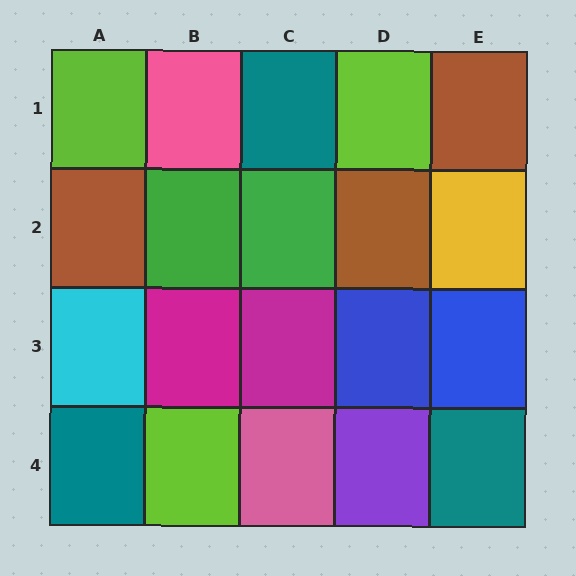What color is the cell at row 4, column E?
Teal.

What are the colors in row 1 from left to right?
Lime, pink, teal, lime, brown.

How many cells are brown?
3 cells are brown.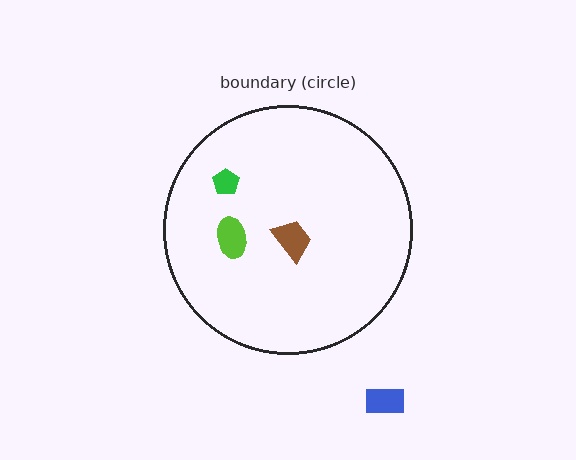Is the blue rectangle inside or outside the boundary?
Outside.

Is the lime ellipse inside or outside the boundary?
Inside.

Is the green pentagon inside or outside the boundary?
Inside.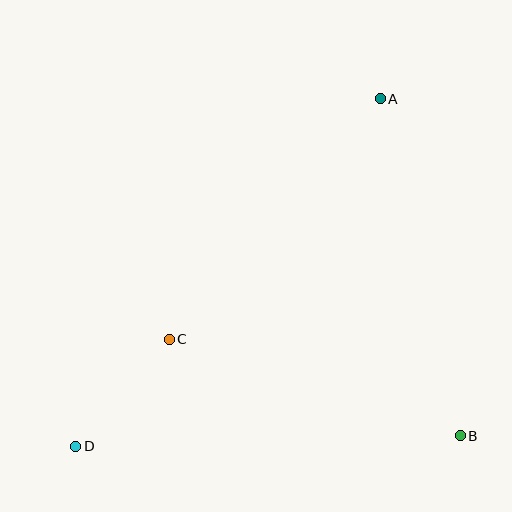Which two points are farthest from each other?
Points A and D are farthest from each other.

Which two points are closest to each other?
Points C and D are closest to each other.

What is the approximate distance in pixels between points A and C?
The distance between A and C is approximately 320 pixels.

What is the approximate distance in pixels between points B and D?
The distance between B and D is approximately 385 pixels.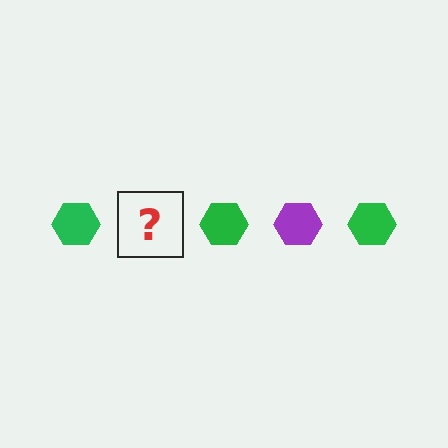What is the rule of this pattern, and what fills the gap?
The rule is that the pattern cycles through green, purple hexagons. The gap should be filled with a purple hexagon.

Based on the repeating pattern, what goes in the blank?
The blank should be a purple hexagon.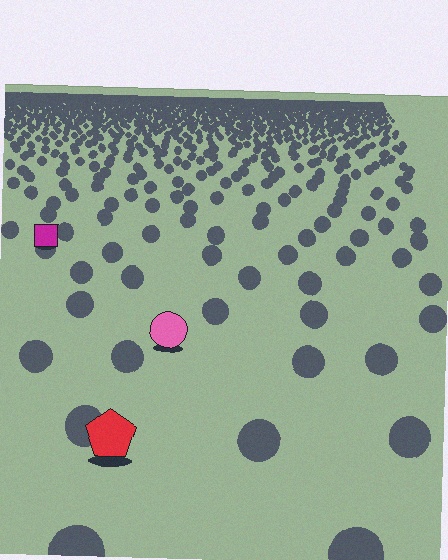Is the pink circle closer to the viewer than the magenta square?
Yes. The pink circle is closer — you can tell from the texture gradient: the ground texture is coarser near it.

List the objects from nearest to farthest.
From nearest to farthest: the red pentagon, the pink circle, the magenta square.